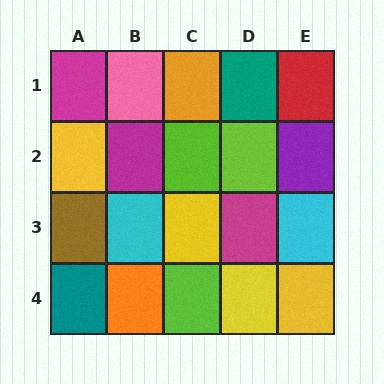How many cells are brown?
1 cell is brown.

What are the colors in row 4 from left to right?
Teal, orange, lime, yellow, yellow.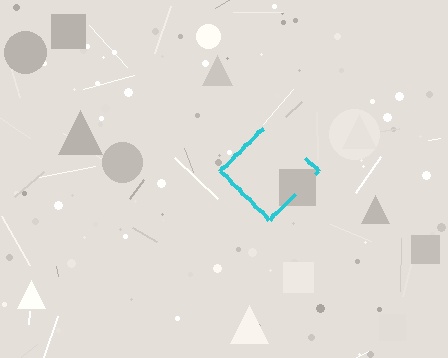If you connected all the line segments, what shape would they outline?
They would outline a diamond.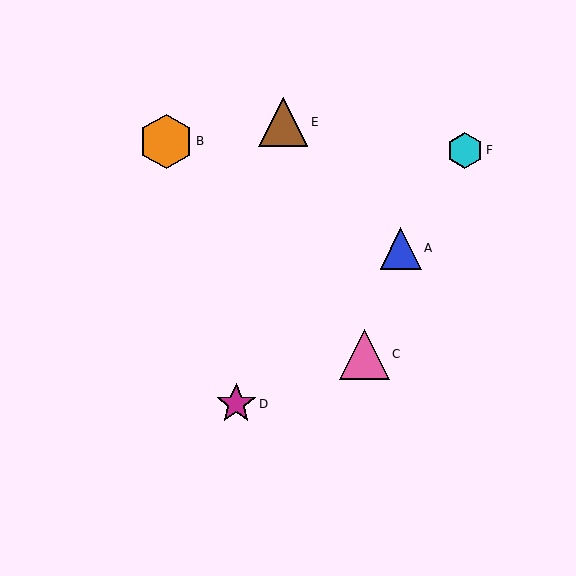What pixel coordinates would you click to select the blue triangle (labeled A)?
Click at (401, 248) to select the blue triangle A.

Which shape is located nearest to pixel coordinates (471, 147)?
The cyan hexagon (labeled F) at (465, 151) is nearest to that location.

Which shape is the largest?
The orange hexagon (labeled B) is the largest.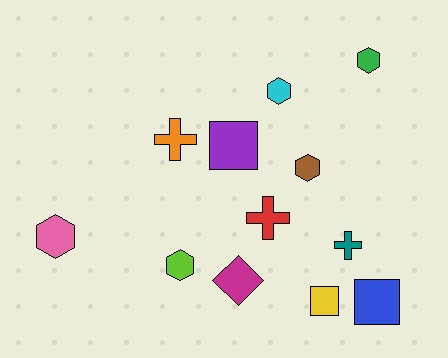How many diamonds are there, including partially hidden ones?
There is 1 diamond.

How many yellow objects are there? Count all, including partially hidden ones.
There is 1 yellow object.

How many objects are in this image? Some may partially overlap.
There are 12 objects.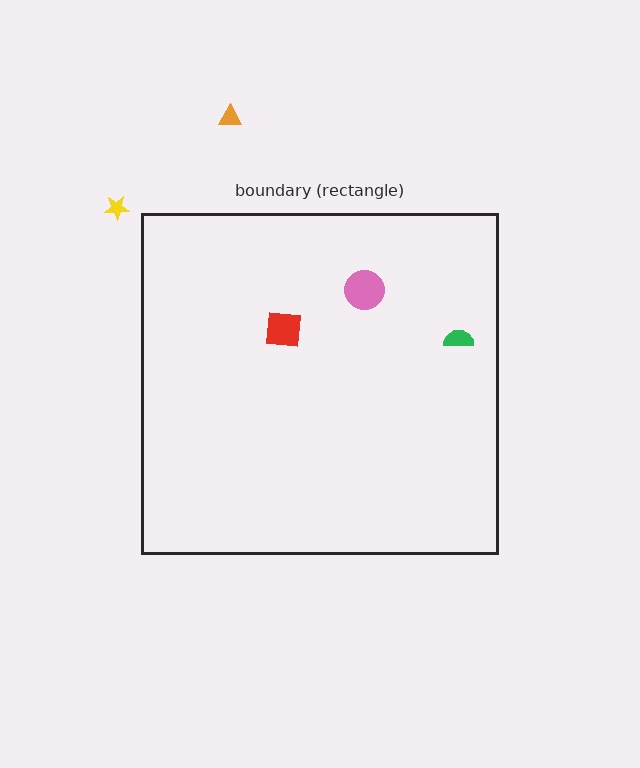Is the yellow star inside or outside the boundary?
Outside.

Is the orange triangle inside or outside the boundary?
Outside.